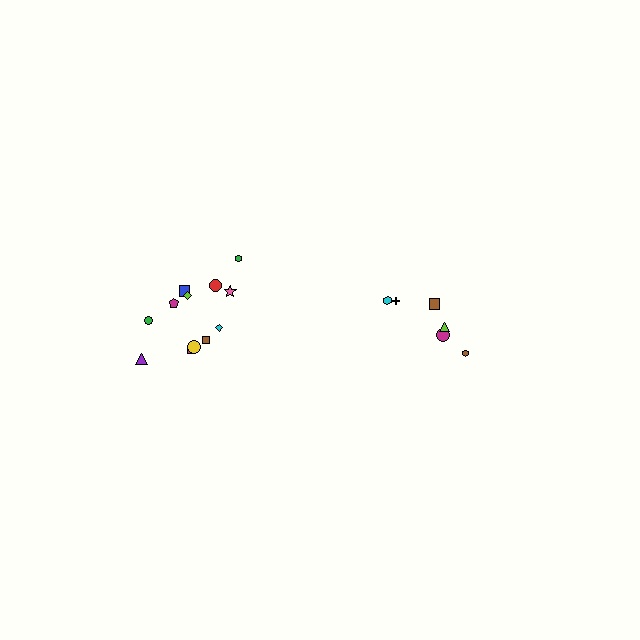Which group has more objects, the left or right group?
The left group.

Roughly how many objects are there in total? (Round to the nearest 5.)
Roughly 20 objects in total.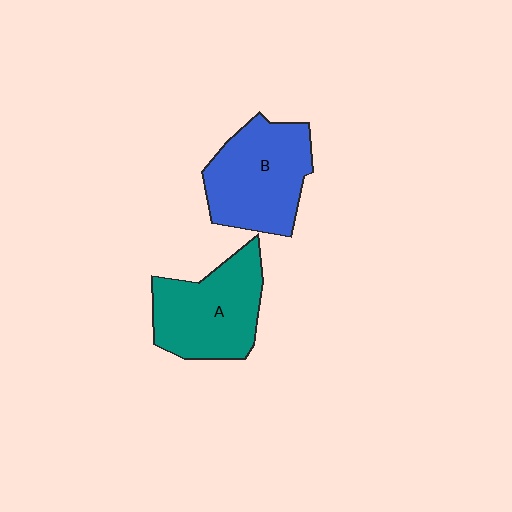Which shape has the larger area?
Shape B (blue).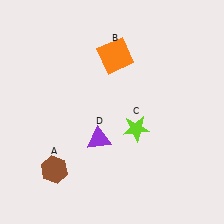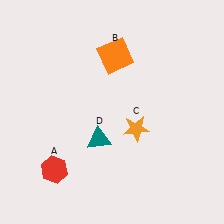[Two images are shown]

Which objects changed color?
A changed from brown to red. C changed from lime to orange. D changed from purple to teal.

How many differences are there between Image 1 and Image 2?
There are 3 differences between the two images.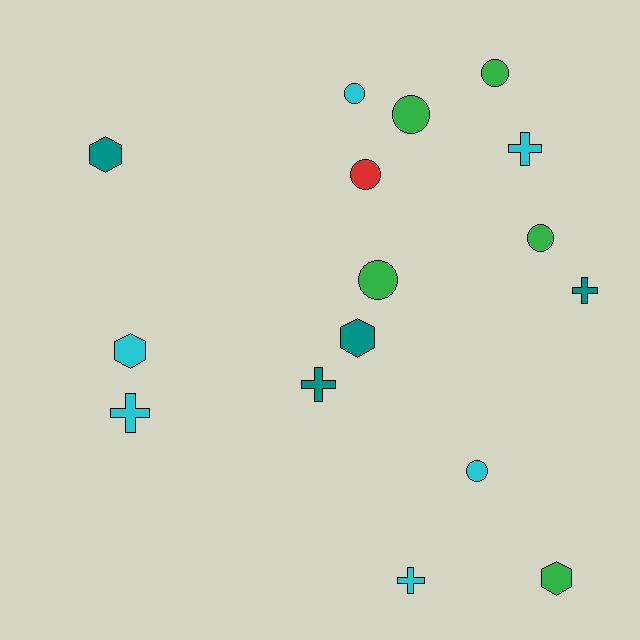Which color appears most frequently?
Cyan, with 6 objects.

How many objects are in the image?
There are 16 objects.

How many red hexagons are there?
There are no red hexagons.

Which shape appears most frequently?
Circle, with 7 objects.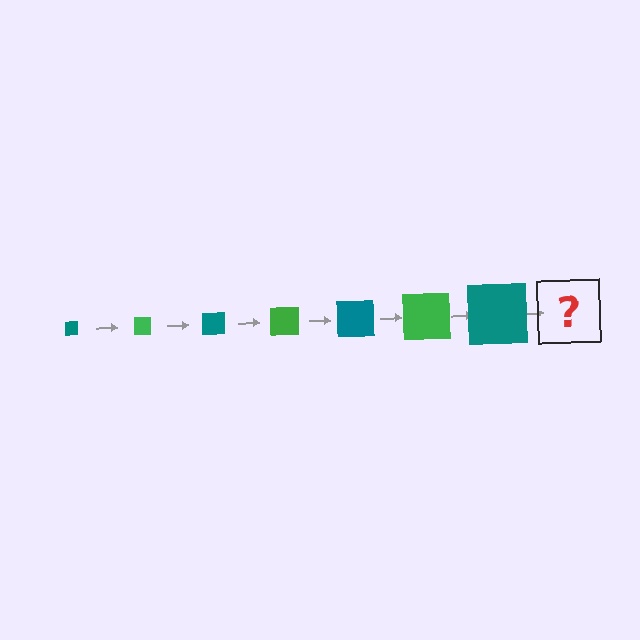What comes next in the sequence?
The next element should be a green square, larger than the previous one.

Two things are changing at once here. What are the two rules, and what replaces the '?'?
The two rules are that the square grows larger each step and the color cycles through teal and green. The '?' should be a green square, larger than the previous one.